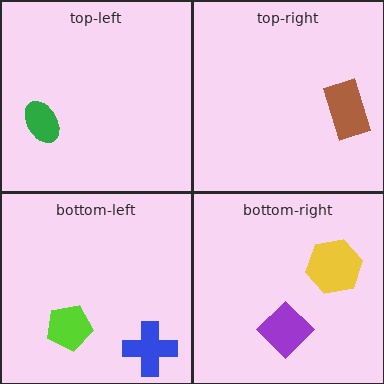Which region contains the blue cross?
The bottom-left region.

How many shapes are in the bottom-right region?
2.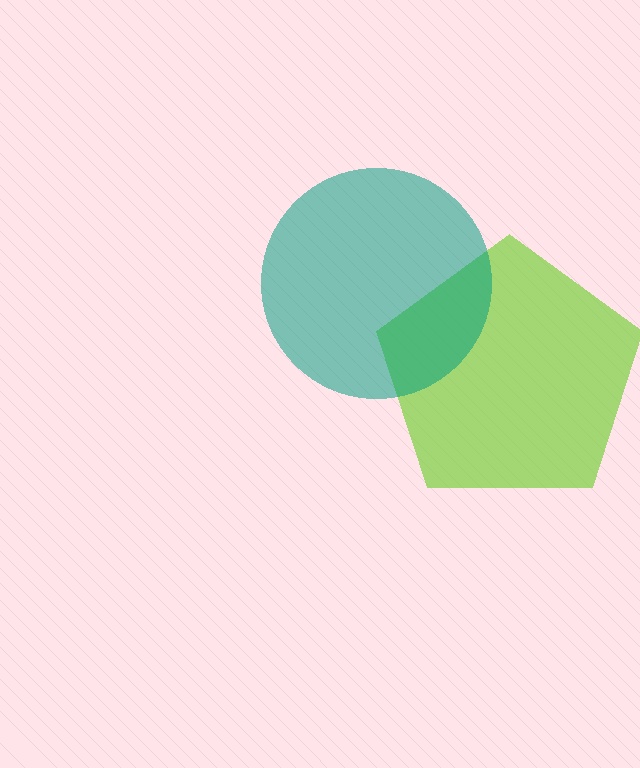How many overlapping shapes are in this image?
There are 2 overlapping shapes in the image.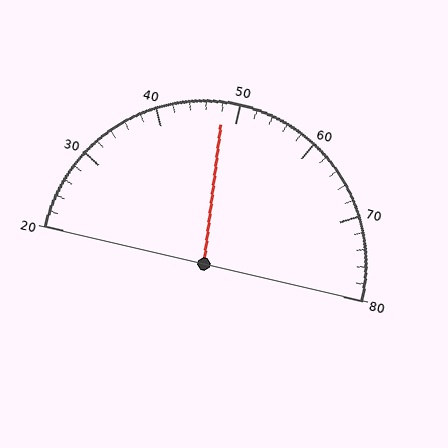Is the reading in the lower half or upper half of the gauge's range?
The reading is in the lower half of the range (20 to 80).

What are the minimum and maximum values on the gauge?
The gauge ranges from 20 to 80.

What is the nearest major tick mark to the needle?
The nearest major tick mark is 50.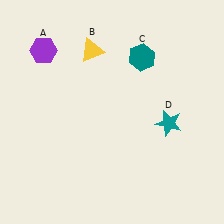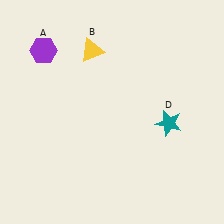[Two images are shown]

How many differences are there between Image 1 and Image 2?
There is 1 difference between the two images.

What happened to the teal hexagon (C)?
The teal hexagon (C) was removed in Image 2. It was in the top-right area of Image 1.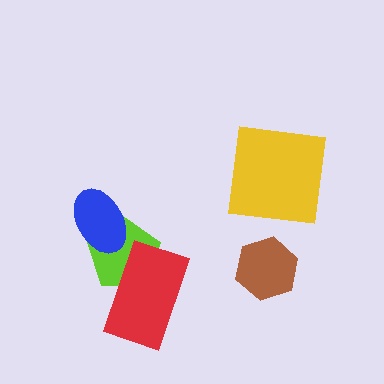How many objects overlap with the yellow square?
0 objects overlap with the yellow square.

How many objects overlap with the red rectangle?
1 object overlaps with the red rectangle.